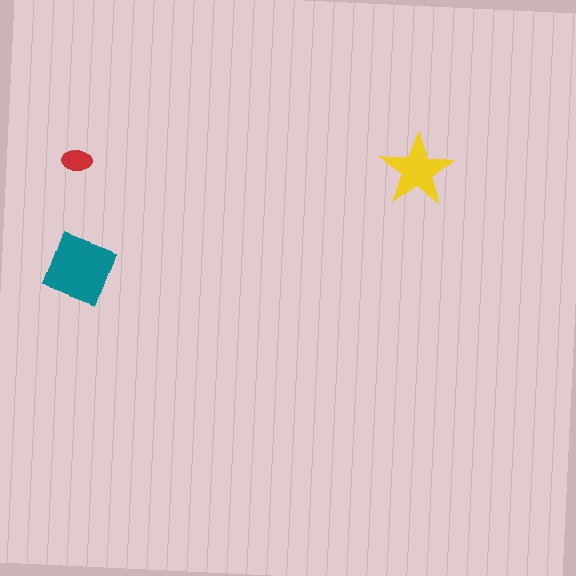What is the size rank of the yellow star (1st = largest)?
2nd.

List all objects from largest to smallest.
The teal diamond, the yellow star, the red ellipse.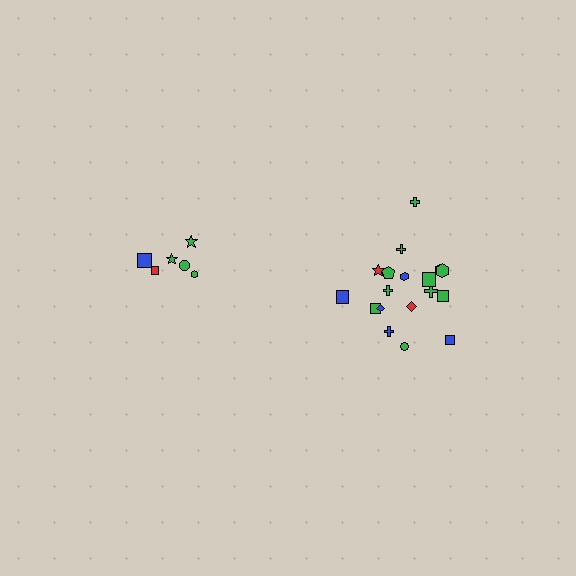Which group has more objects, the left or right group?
The right group.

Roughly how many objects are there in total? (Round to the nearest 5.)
Roughly 25 objects in total.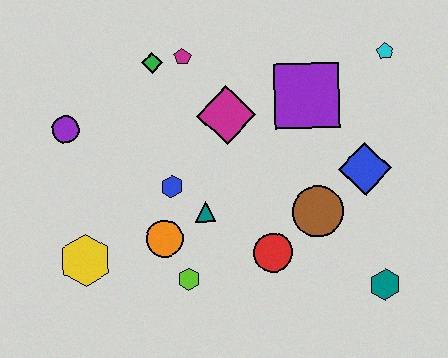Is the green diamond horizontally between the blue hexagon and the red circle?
No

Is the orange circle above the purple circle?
No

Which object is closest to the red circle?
The brown circle is closest to the red circle.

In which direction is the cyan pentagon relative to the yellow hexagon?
The cyan pentagon is to the right of the yellow hexagon.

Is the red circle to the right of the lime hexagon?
Yes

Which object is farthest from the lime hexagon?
The cyan pentagon is farthest from the lime hexagon.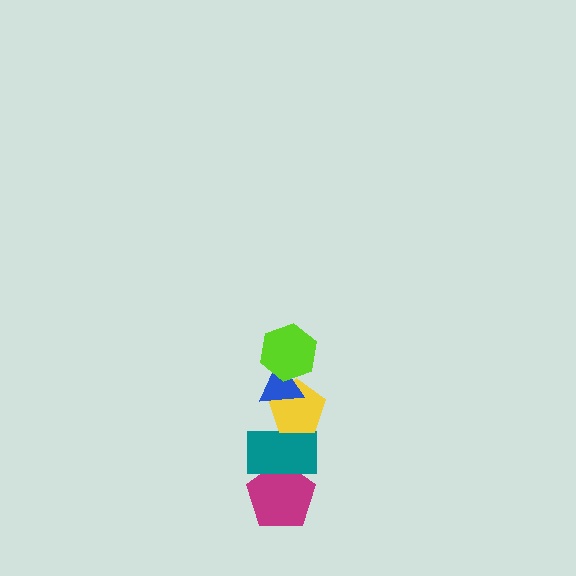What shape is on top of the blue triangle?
The lime hexagon is on top of the blue triangle.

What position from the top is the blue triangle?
The blue triangle is 2nd from the top.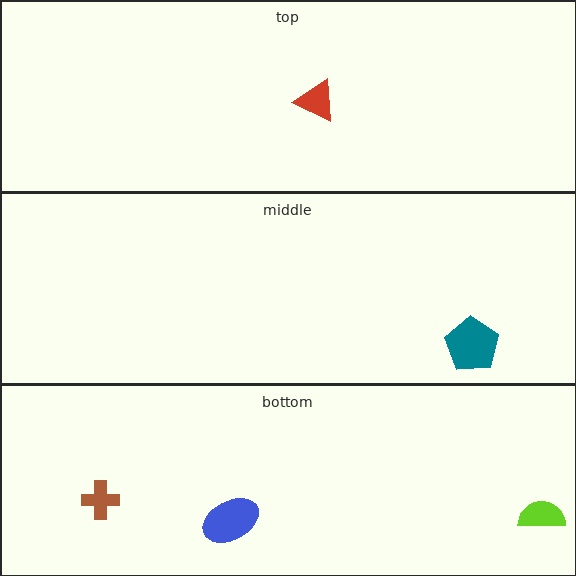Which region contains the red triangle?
The top region.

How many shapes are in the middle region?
1.